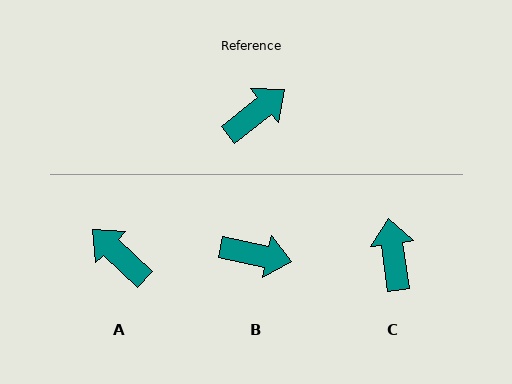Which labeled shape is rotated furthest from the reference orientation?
A, about 98 degrees away.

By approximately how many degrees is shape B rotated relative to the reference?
Approximately 51 degrees clockwise.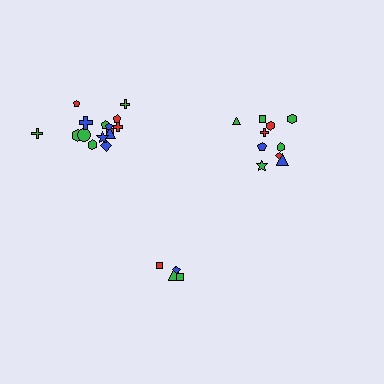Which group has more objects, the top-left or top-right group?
The top-left group.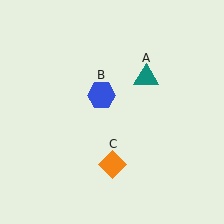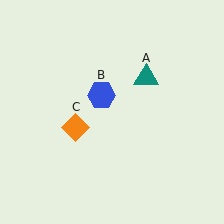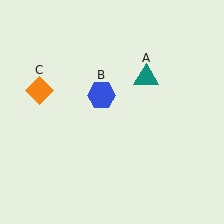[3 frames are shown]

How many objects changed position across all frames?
1 object changed position: orange diamond (object C).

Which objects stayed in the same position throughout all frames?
Teal triangle (object A) and blue hexagon (object B) remained stationary.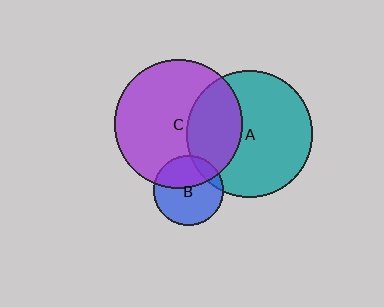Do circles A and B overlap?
Yes.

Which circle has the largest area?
Circle C (purple).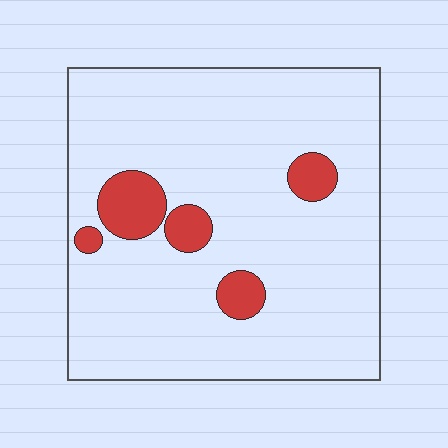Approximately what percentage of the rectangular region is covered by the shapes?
Approximately 10%.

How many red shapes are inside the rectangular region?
5.